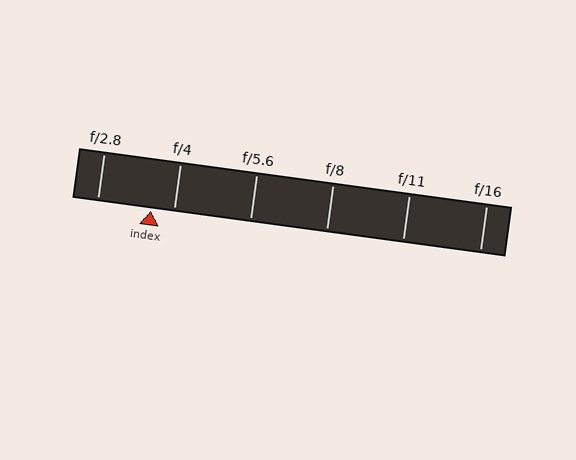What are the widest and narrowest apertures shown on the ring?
The widest aperture shown is f/2.8 and the narrowest is f/16.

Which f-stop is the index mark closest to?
The index mark is closest to f/4.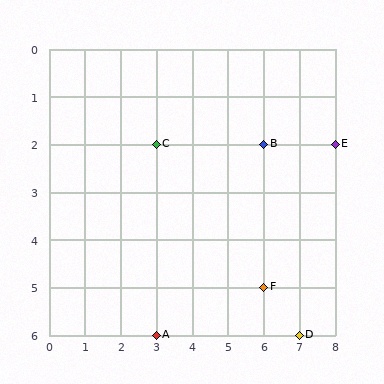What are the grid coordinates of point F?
Point F is at grid coordinates (6, 5).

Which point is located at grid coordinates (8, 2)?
Point E is at (8, 2).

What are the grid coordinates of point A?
Point A is at grid coordinates (3, 6).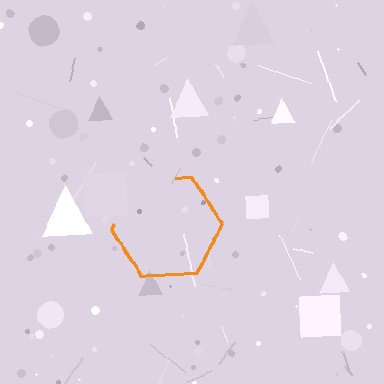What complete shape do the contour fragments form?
The contour fragments form a hexagon.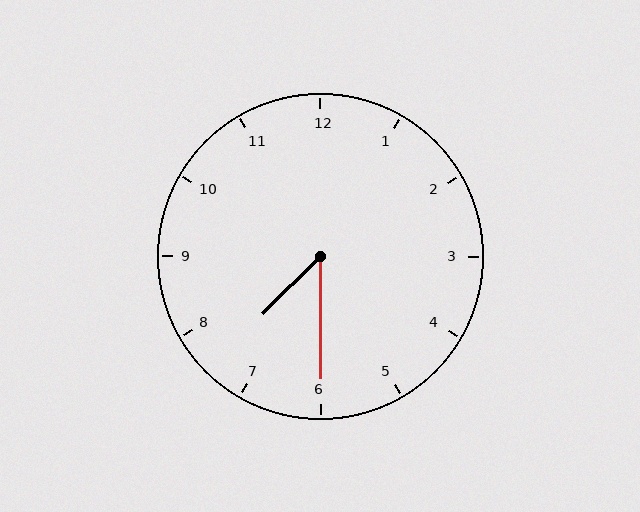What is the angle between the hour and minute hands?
Approximately 45 degrees.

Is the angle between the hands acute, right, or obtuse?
It is acute.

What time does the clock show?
7:30.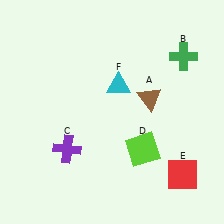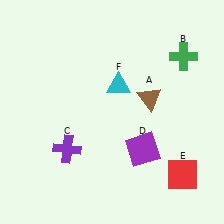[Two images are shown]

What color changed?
The square (D) changed from lime in Image 1 to purple in Image 2.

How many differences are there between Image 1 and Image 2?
There is 1 difference between the two images.